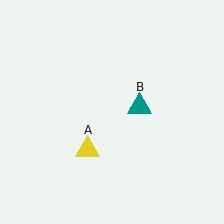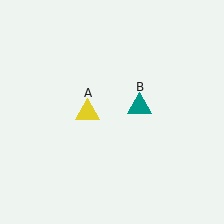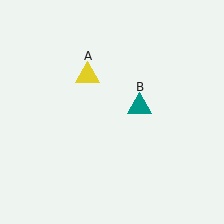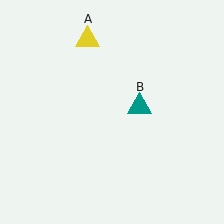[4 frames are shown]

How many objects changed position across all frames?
1 object changed position: yellow triangle (object A).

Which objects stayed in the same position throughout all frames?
Teal triangle (object B) remained stationary.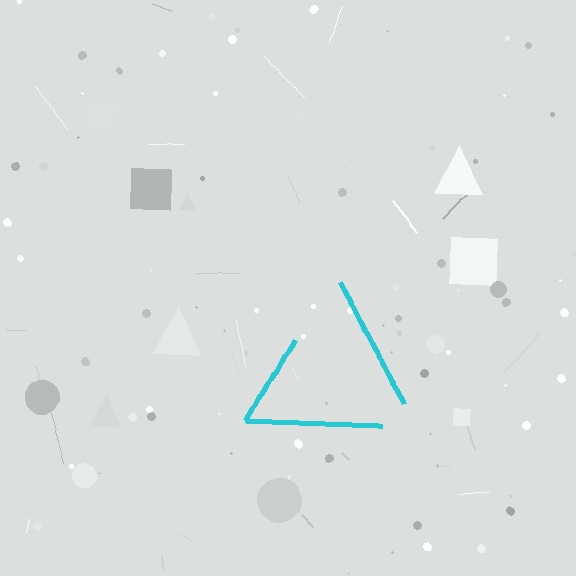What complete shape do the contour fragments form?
The contour fragments form a triangle.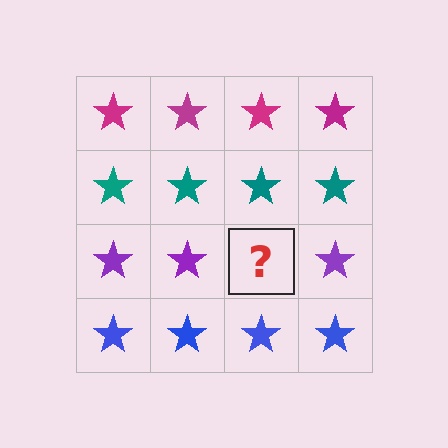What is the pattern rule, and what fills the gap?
The rule is that each row has a consistent color. The gap should be filled with a purple star.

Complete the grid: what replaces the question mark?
The question mark should be replaced with a purple star.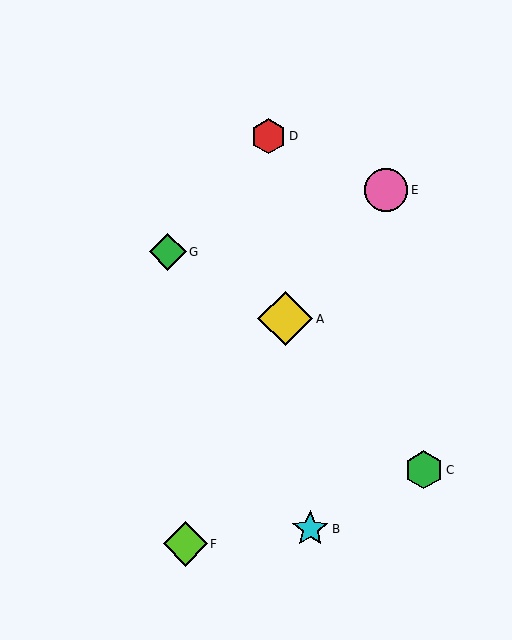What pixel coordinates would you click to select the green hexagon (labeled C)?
Click at (424, 470) to select the green hexagon C.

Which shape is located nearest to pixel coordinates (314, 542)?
The cyan star (labeled B) at (310, 529) is nearest to that location.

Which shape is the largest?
The yellow diamond (labeled A) is the largest.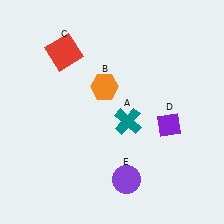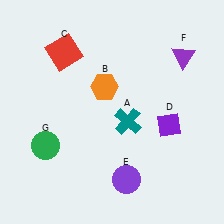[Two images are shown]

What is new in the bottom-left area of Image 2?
A green circle (G) was added in the bottom-left area of Image 2.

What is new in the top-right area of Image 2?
A purple triangle (F) was added in the top-right area of Image 2.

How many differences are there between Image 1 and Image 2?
There are 2 differences between the two images.